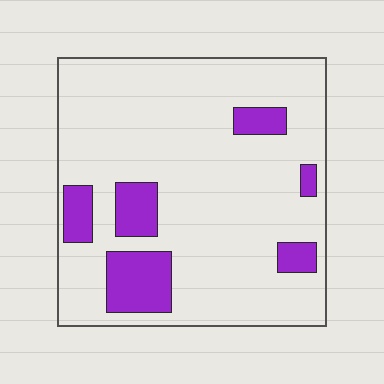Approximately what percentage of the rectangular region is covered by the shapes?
Approximately 15%.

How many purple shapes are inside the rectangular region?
6.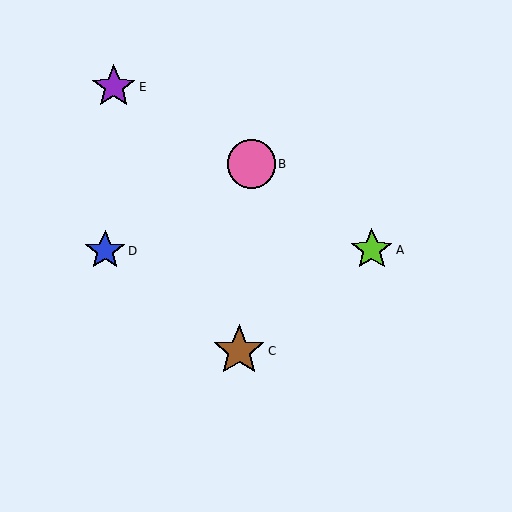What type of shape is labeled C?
Shape C is a brown star.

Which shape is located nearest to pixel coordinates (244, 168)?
The pink circle (labeled B) at (251, 164) is nearest to that location.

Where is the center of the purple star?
The center of the purple star is at (114, 87).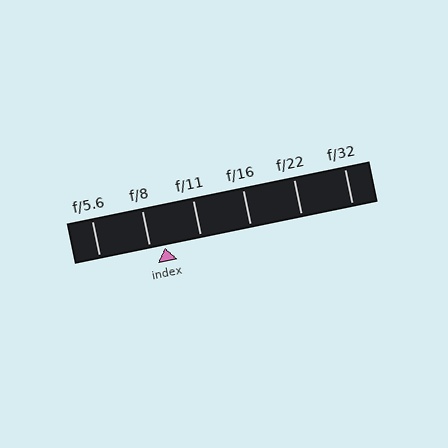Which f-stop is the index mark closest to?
The index mark is closest to f/8.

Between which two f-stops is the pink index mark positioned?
The index mark is between f/8 and f/11.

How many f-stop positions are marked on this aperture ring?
There are 6 f-stop positions marked.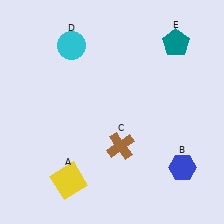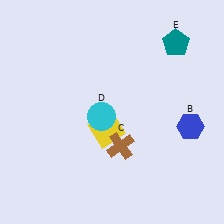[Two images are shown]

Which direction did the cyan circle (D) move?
The cyan circle (D) moved down.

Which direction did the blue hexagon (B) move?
The blue hexagon (B) moved up.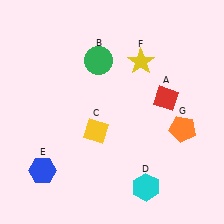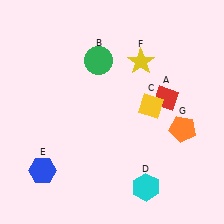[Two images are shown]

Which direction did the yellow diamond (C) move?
The yellow diamond (C) moved right.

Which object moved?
The yellow diamond (C) moved right.